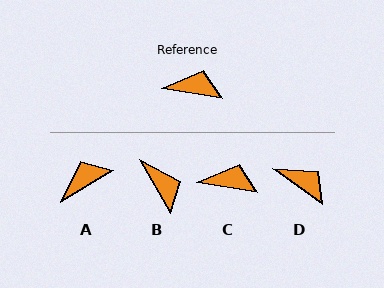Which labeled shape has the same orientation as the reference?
C.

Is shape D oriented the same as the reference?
No, it is off by about 26 degrees.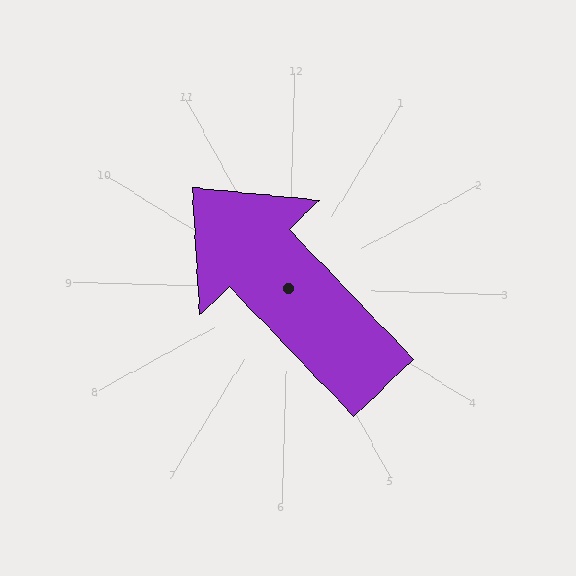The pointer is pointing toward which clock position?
Roughly 10 o'clock.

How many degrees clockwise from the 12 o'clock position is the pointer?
Approximately 315 degrees.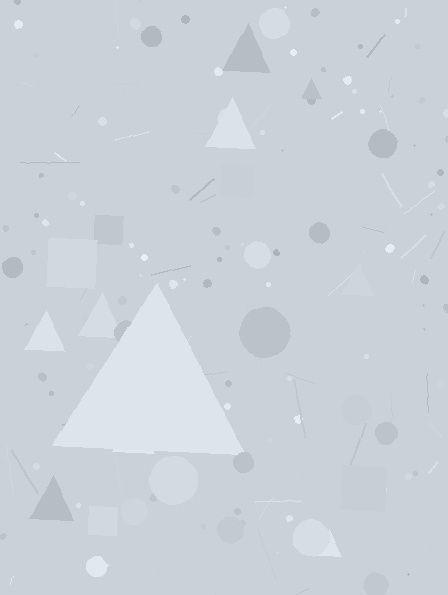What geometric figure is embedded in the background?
A triangle is embedded in the background.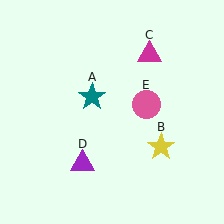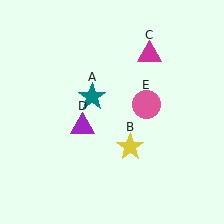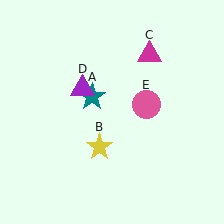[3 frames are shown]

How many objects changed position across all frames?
2 objects changed position: yellow star (object B), purple triangle (object D).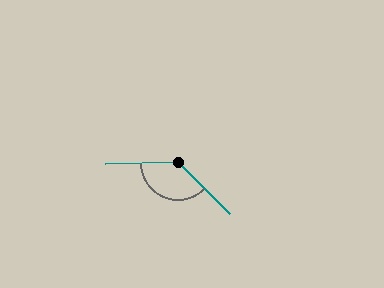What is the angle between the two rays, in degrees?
Approximately 134 degrees.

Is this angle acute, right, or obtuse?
It is obtuse.